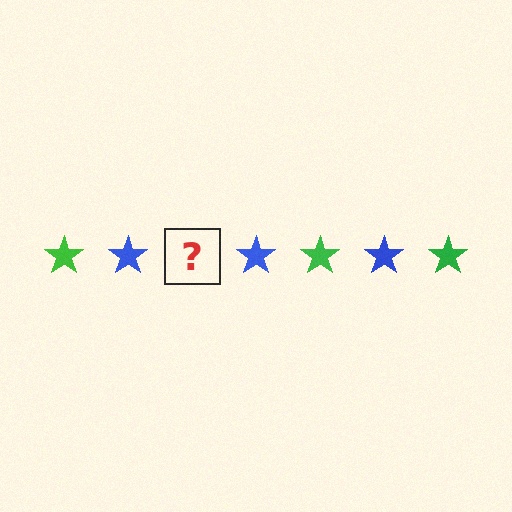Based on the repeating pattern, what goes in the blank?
The blank should be a green star.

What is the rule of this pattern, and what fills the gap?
The rule is that the pattern cycles through green, blue stars. The gap should be filled with a green star.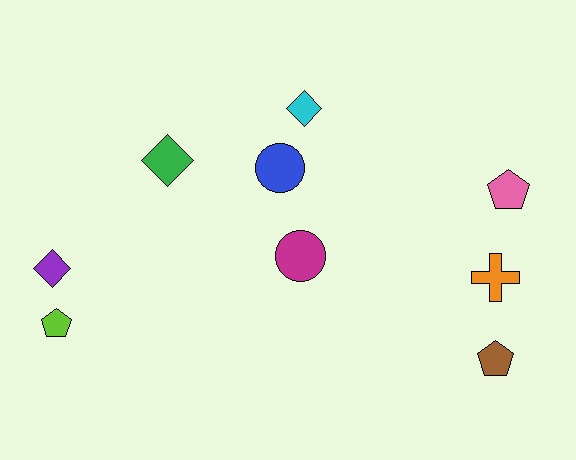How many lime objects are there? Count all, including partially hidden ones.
There is 1 lime object.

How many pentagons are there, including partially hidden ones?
There are 3 pentagons.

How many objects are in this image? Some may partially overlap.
There are 9 objects.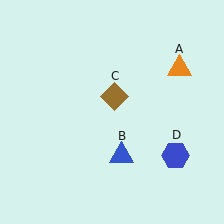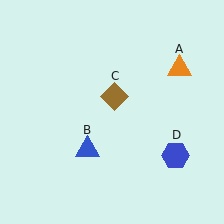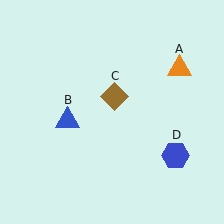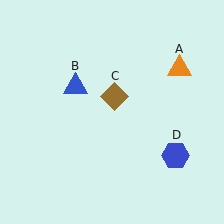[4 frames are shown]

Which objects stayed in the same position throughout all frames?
Orange triangle (object A) and brown diamond (object C) and blue hexagon (object D) remained stationary.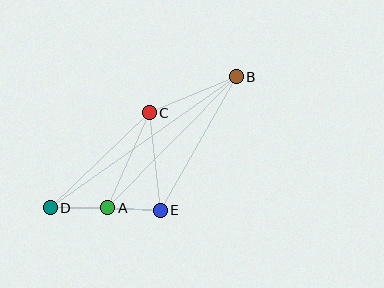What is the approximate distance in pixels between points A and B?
The distance between A and B is approximately 184 pixels.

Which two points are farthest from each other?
Points B and D are farthest from each other.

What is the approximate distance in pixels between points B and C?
The distance between B and C is approximately 94 pixels.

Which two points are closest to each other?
Points A and E are closest to each other.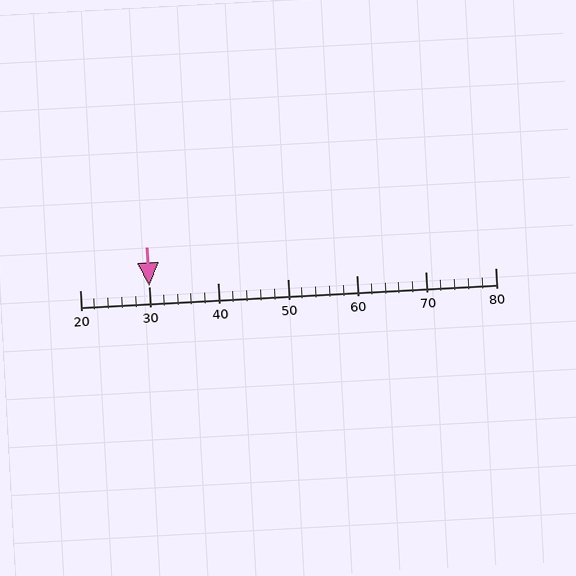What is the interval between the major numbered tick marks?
The major tick marks are spaced 10 units apart.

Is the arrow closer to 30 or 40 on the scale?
The arrow is closer to 30.